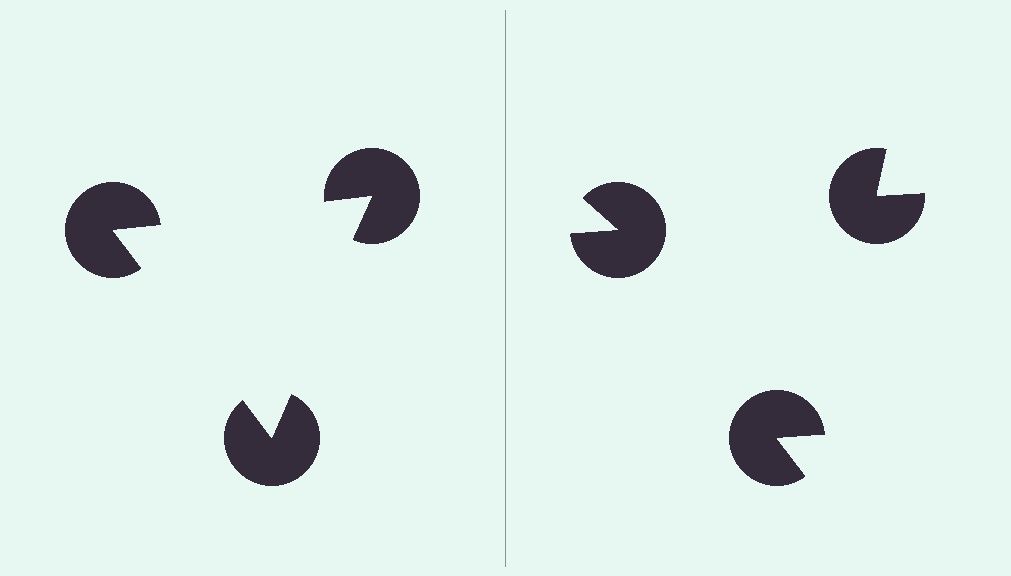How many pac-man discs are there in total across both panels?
6 — 3 on each side.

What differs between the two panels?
The pac-man discs are positioned identically on both sides; only the wedge orientations differ. On the left they align to a triangle; on the right they are misaligned.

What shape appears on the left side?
An illusory triangle.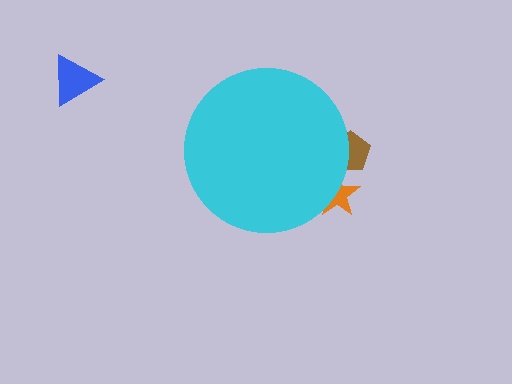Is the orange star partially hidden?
Yes, the orange star is partially hidden behind the cyan circle.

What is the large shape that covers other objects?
A cyan circle.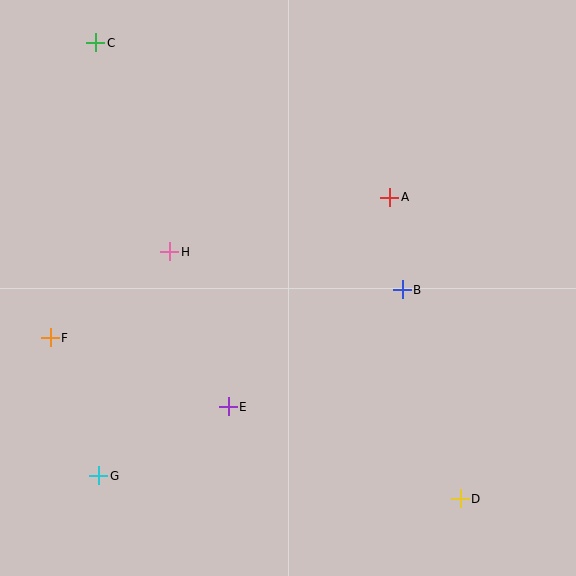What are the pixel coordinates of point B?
Point B is at (402, 290).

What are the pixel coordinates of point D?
Point D is at (460, 499).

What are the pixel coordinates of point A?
Point A is at (390, 197).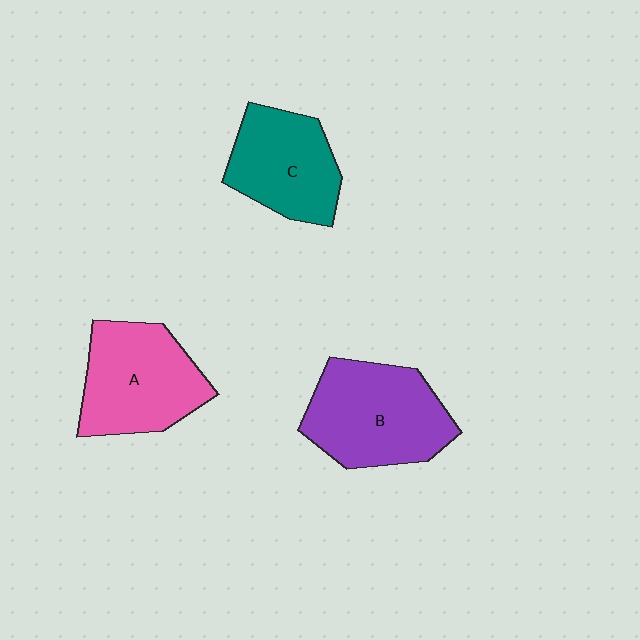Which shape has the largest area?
Shape B (purple).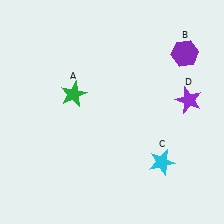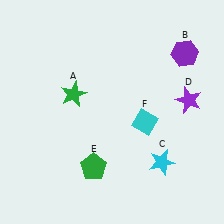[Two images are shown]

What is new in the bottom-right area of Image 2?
A cyan diamond (F) was added in the bottom-right area of Image 2.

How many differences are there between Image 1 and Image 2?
There are 2 differences between the two images.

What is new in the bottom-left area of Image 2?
A green pentagon (E) was added in the bottom-left area of Image 2.